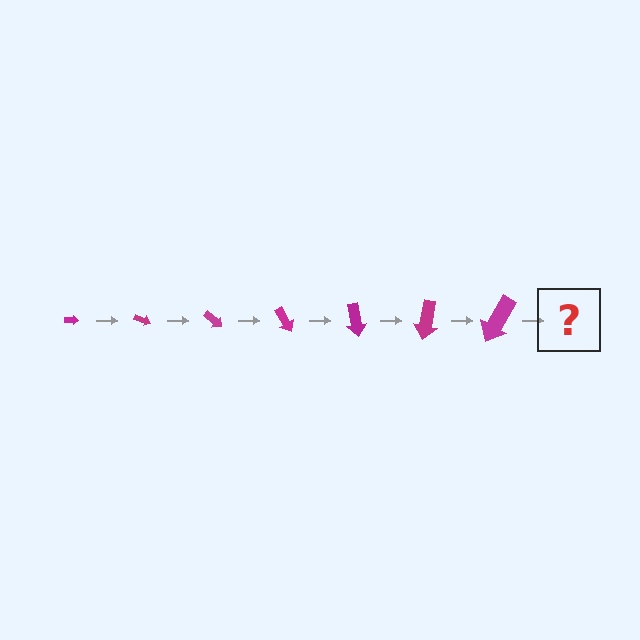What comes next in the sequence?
The next element should be an arrow, larger than the previous one and rotated 140 degrees from the start.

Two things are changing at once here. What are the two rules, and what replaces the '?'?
The two rules are that the arrow grows larger each step and it rotates 20 degrees each step. The '?' should be an arrow, larger than the previous one and rotated 140 degrees from the start.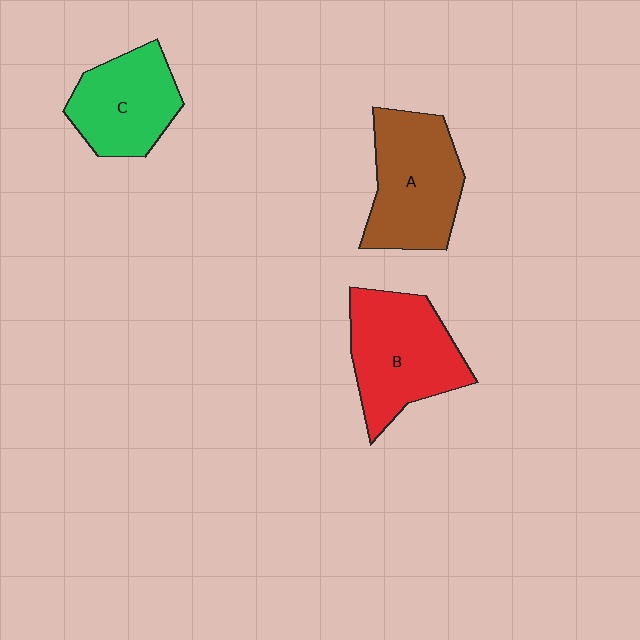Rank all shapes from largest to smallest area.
From largest to smallest: B (red), A (brown), C (green).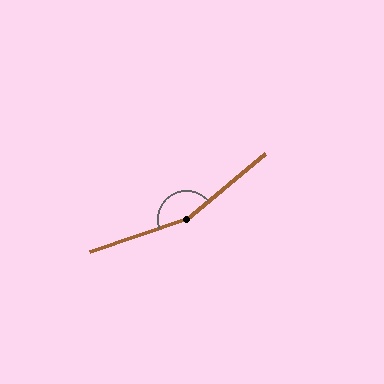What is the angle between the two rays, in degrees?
Approximately 159 degrees.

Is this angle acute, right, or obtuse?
It is obtuse.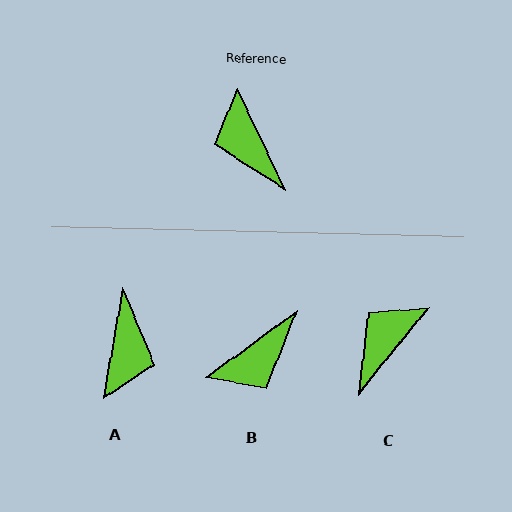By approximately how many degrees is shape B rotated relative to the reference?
Approximately 101 degrees counter-clockwise.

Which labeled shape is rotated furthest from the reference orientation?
A, about 145 degrees away.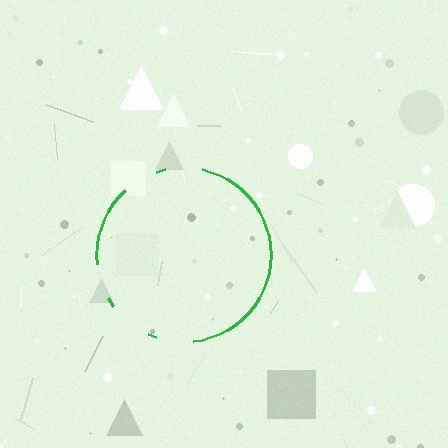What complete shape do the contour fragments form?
The contour fragments form a circle.